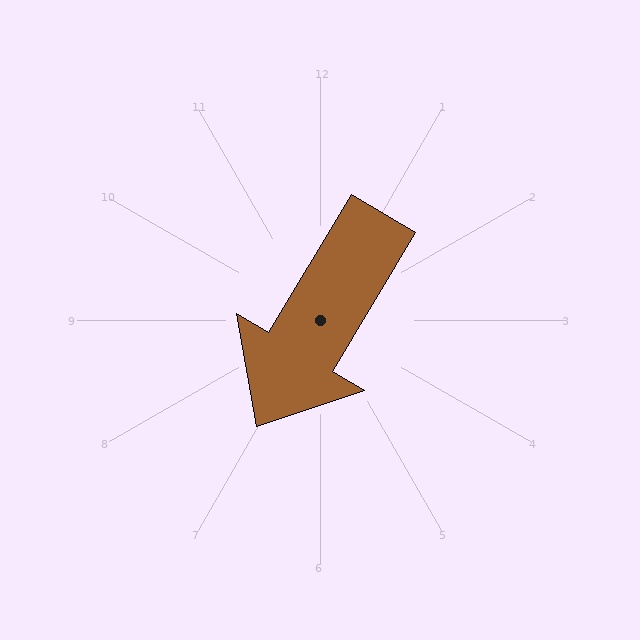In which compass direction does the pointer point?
Southwest.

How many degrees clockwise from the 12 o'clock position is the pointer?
Approximately 211 degrees.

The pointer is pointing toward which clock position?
Roughly 7 o'clock.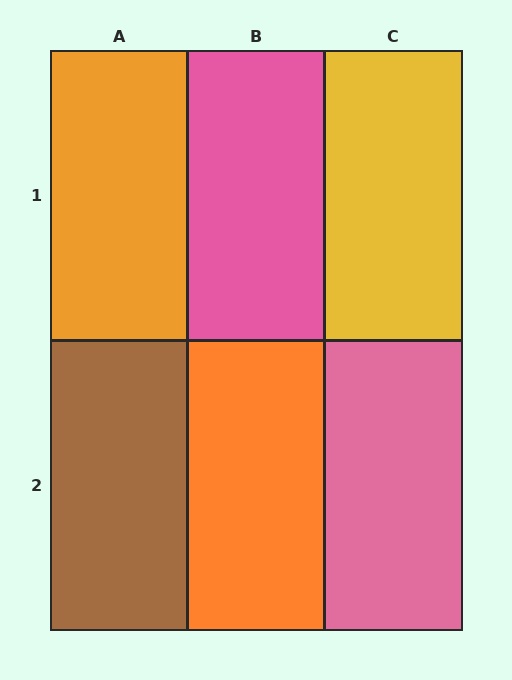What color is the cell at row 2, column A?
Brown.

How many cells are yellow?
1 cell is yellow.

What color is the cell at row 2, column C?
Pink.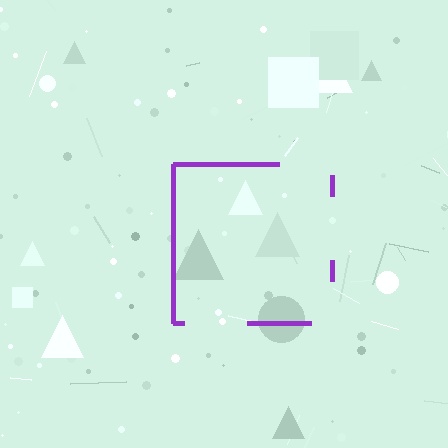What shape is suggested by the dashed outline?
The dashed outline suggests a square.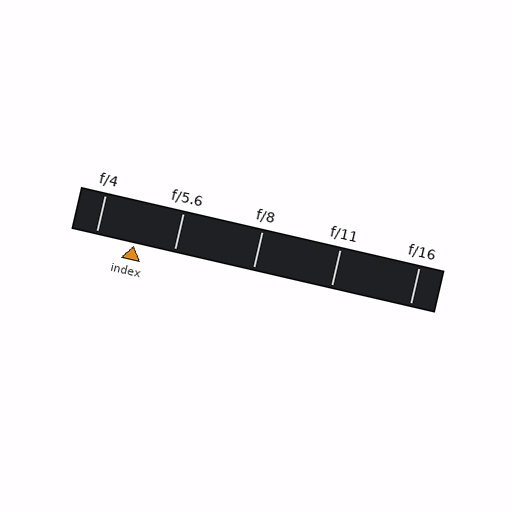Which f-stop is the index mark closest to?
The index mark is closest to f/4.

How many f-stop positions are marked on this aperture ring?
There are 5 f-stop positions marked.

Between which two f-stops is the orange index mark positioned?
The index mark is between f/4 and f/5.6.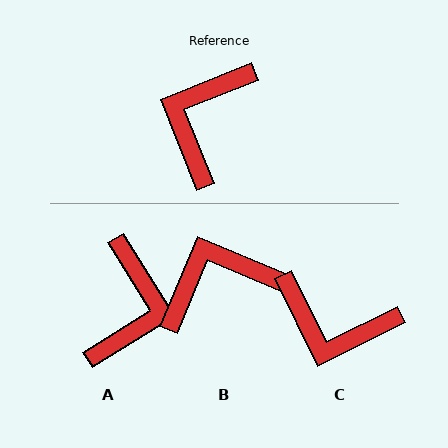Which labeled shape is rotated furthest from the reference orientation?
A, about 170 degrees away.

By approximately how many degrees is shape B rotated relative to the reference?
Approximately 45 degrees clockwise.